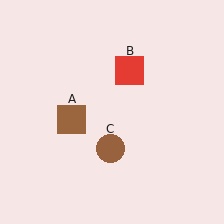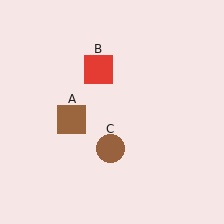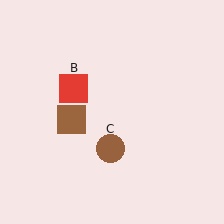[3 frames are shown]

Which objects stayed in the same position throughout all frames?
Brown square (object A) and brown circle (object C) remained stationary.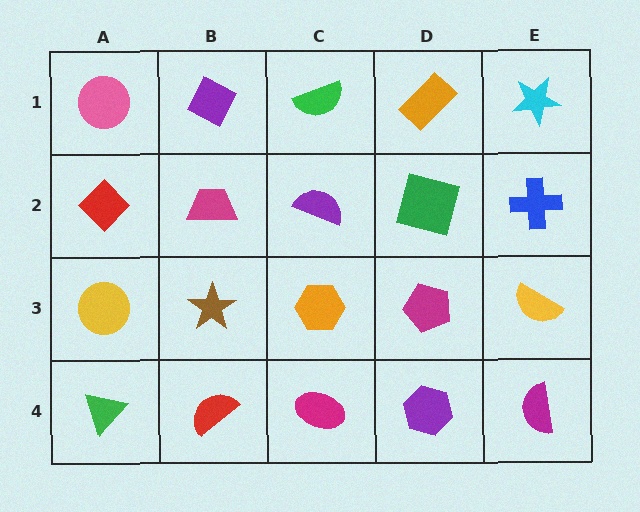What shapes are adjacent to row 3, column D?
A green square (row 2, column D), a purple hexagon (row 4, column D), an orange hexagon (row 3, column C), a yellow semicircle (row 3, column E).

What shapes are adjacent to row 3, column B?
A magenta trapezoid (row 2, column B), a red semicircle (row 4, column B), a yellow circle (row 3, column A), an orange hexagon (row 3, column C).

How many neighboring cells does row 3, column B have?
4.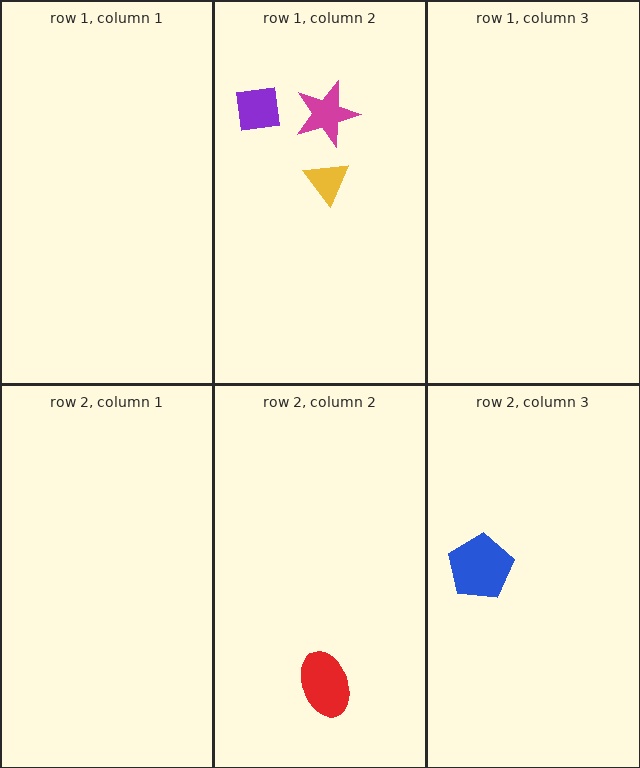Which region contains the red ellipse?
The row 2, column 2 region.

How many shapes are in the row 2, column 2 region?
1.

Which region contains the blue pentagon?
The row 2, column 3 region.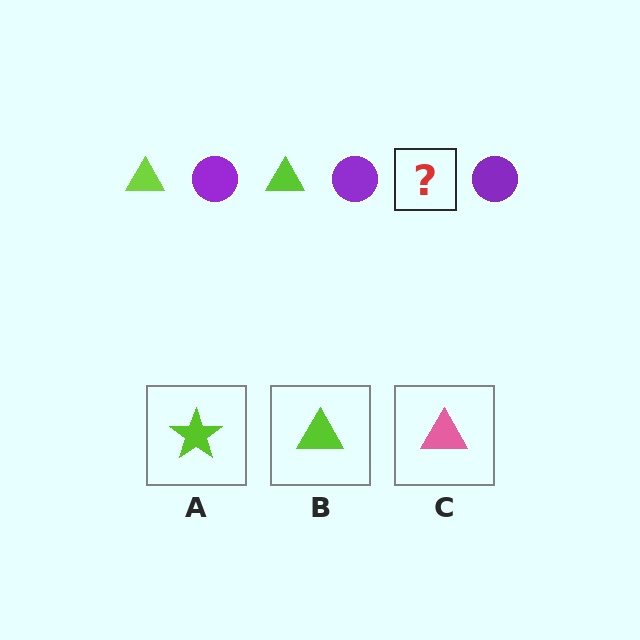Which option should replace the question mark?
Option B.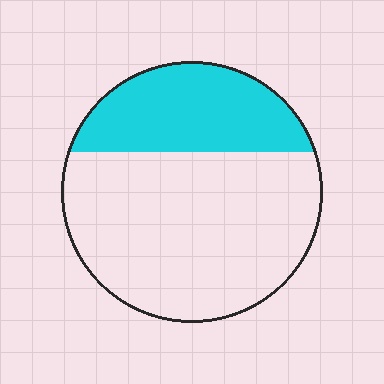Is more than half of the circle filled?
No.